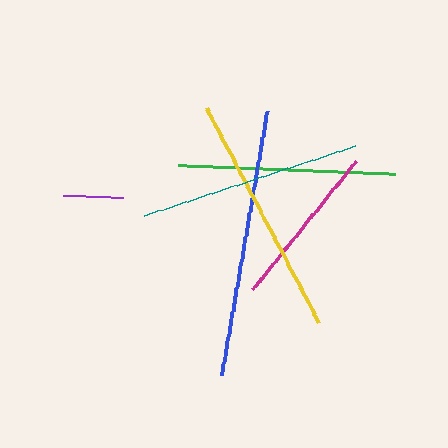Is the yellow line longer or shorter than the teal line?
The yellow line is longer than the teal line.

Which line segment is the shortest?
The purple line is the shortest at approximately 61 pixels.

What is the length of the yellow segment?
The yellow segment is approximately 242 pixels long.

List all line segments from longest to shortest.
From longest to shortest: blue, yellow, teal, green, magenta, purple.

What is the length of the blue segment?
The blue segment is approximately 268 pixels long.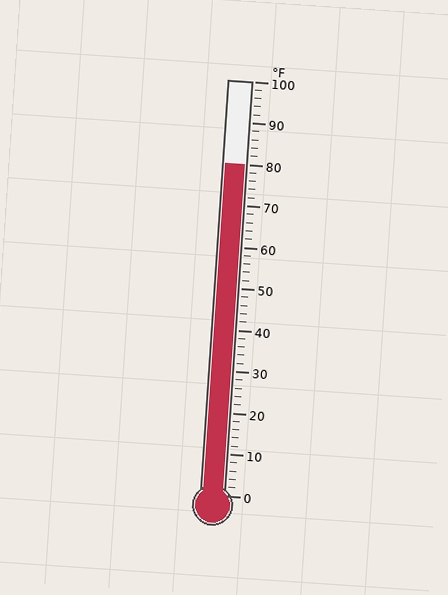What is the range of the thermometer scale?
The thermometer scale ranges from 0°F to 100°F.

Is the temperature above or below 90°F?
The temperature is below 90°F.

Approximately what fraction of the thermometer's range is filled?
The thermometer is filled to approximately 80% of its range.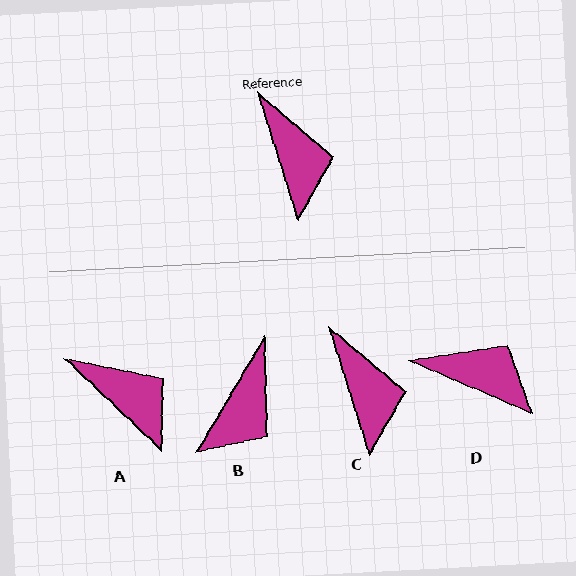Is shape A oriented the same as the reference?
No, it is off by about 29 degrees.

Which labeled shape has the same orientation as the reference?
C.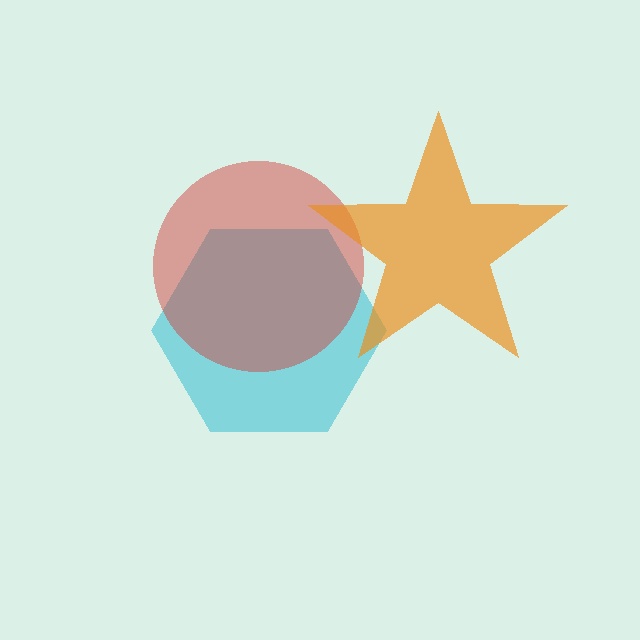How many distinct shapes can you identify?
There are 3 distinct shapes: a cyan hexagon, a red circle, an orange star.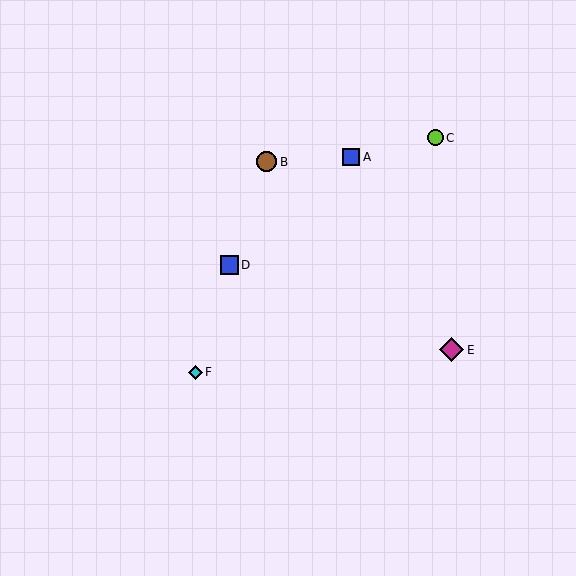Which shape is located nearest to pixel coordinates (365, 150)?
The blue square (labeled A) at (351, 157) is nearest to that location.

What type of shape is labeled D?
Shape D is a blue square.